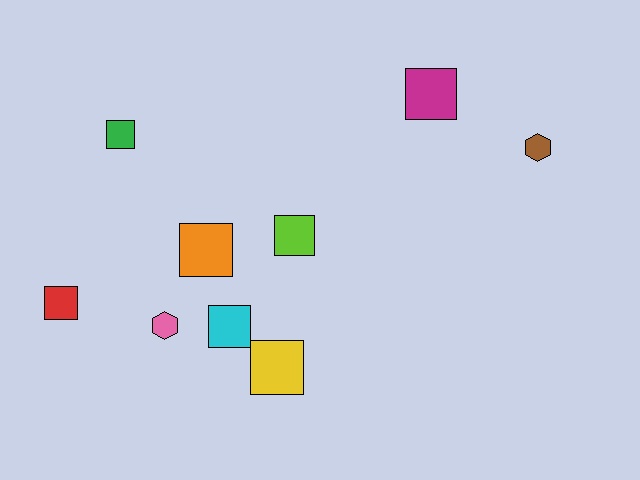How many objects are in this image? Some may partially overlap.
There are 9 objects.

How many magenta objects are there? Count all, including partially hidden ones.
There is 1 magenta object.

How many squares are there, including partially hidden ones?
There are 7 squares.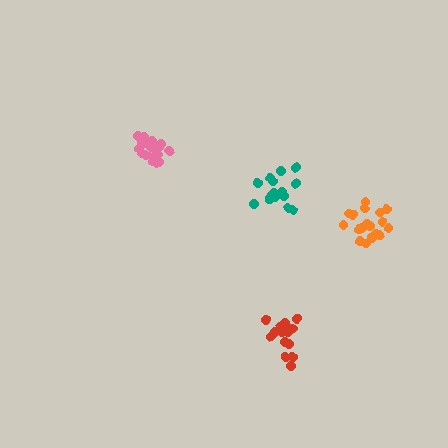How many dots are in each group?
Group 1: 18 dots, Group 2: 15 dots, Group 3: 17 dots, Group 4: 18 dots (68 total).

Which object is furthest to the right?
The orange cluster is rightmost.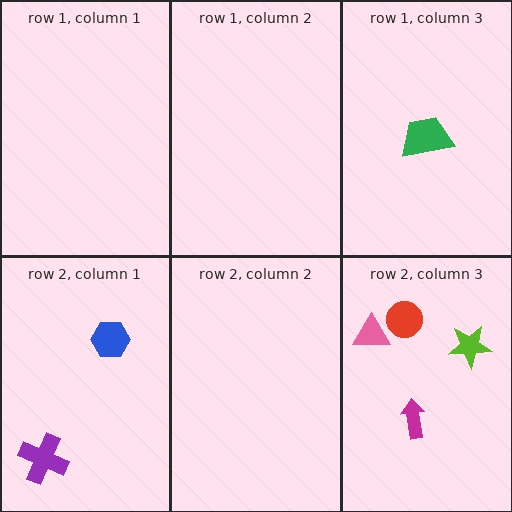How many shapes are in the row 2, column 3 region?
4.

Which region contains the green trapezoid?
The row 1, column 3 region.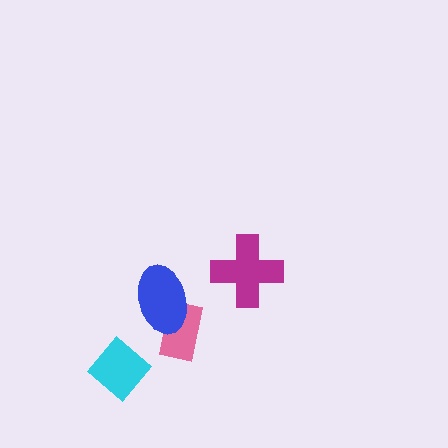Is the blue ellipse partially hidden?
No, no other shape covers it.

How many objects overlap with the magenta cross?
0 objects overlap with the magenta cross.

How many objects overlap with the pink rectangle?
1 object overlaps with the pink rectangle.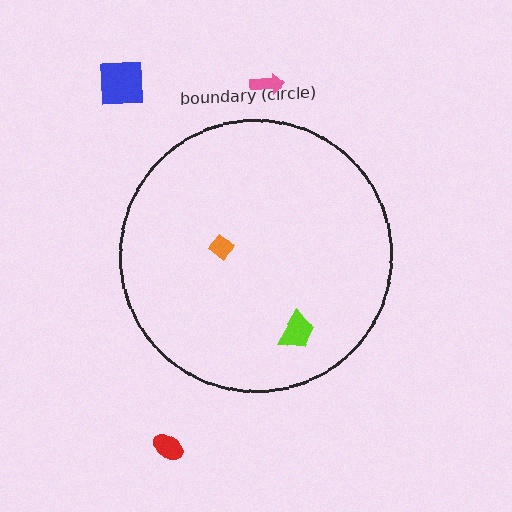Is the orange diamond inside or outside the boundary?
Inside.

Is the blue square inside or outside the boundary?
Outside.